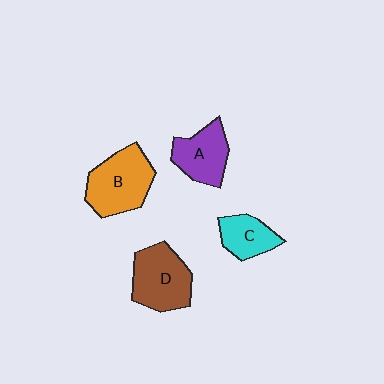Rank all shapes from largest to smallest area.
From largest to smallest: B (orange), D (brown), A (purple), C (cyan).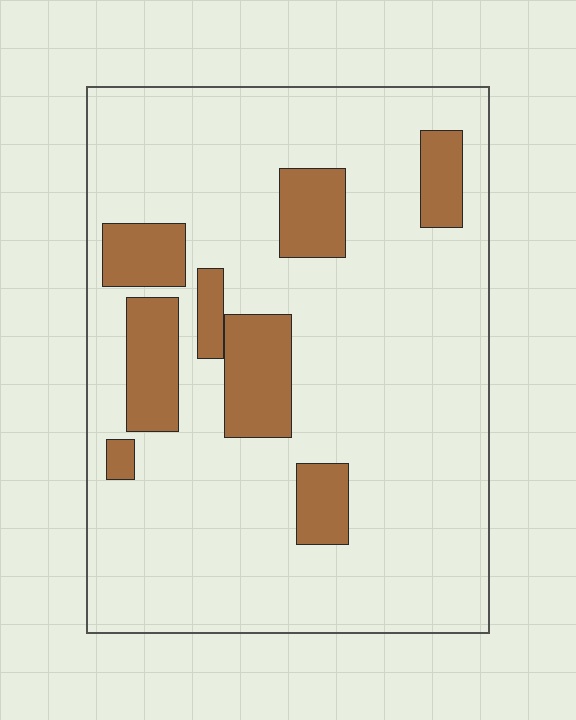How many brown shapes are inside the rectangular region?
8.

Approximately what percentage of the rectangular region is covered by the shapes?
Approximately 20%.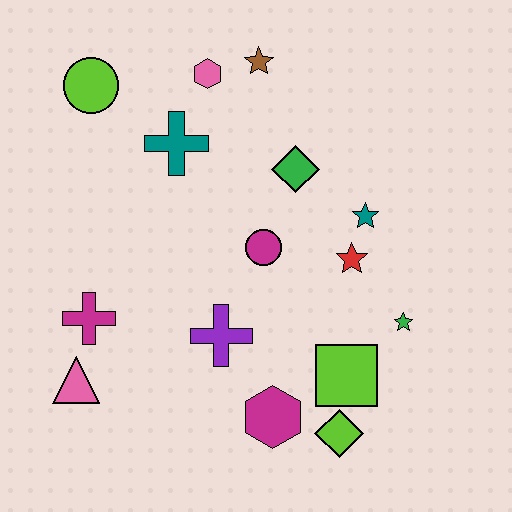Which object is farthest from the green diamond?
The pink triangle is farthest from the green diamond.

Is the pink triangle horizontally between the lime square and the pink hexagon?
No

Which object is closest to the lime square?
The lime diamond is closest to the lime square.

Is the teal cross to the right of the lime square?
No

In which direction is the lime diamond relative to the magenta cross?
The lime diamond is to the right of the magenta cross.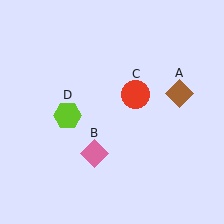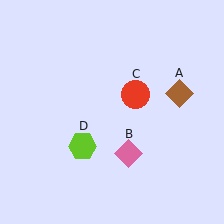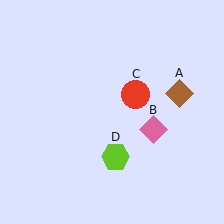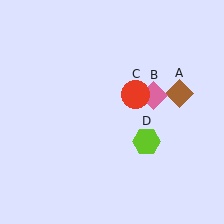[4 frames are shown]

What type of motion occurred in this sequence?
The pink diamond (object B), lime hexagon (object D) rotated counterclockwise around the center of the scene.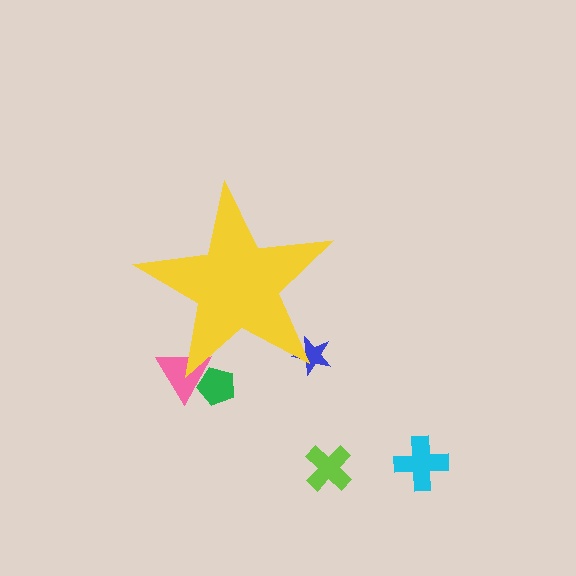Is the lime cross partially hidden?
No, the lime cross is fully visible.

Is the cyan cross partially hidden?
No, the cyan cross is fully visible.